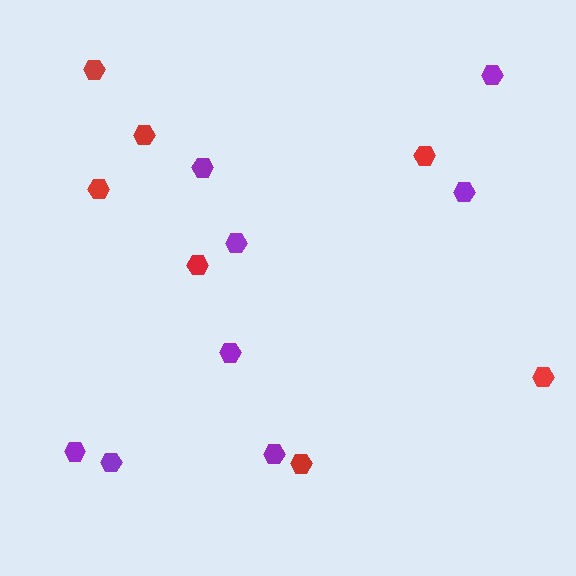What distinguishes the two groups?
There are 2 groups: one group of purple hexagons (8) and one group of red hexagons (7).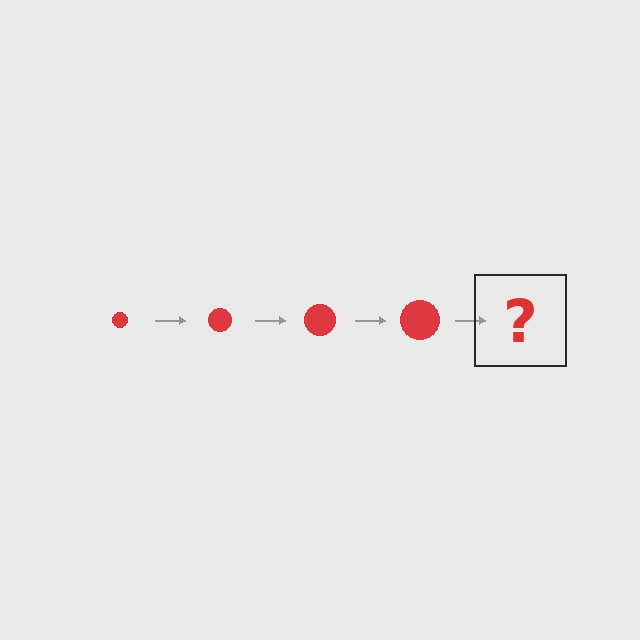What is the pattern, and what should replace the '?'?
The pattern is that the circle gets progressively larger each step. The '?' should be a red circle, larger than the previous one.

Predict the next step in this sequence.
The next step is a red circle, larger than the previous one.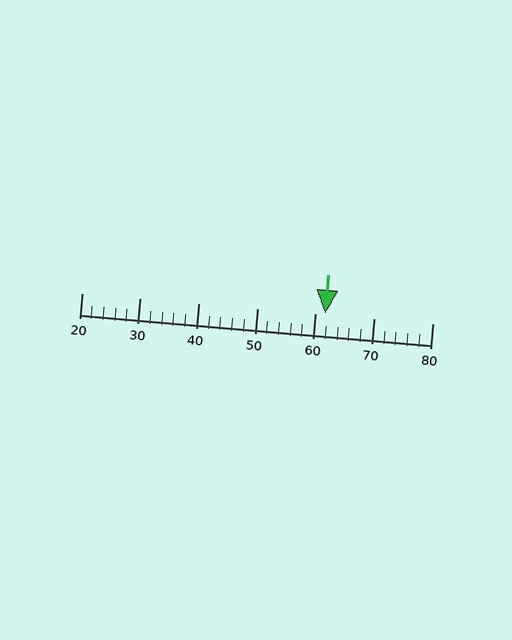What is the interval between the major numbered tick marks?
The major tick marks are spaced 10 units apart.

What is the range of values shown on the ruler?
The ruler shows values from 20 to 80.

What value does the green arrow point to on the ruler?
The green arrow points to approximately 62.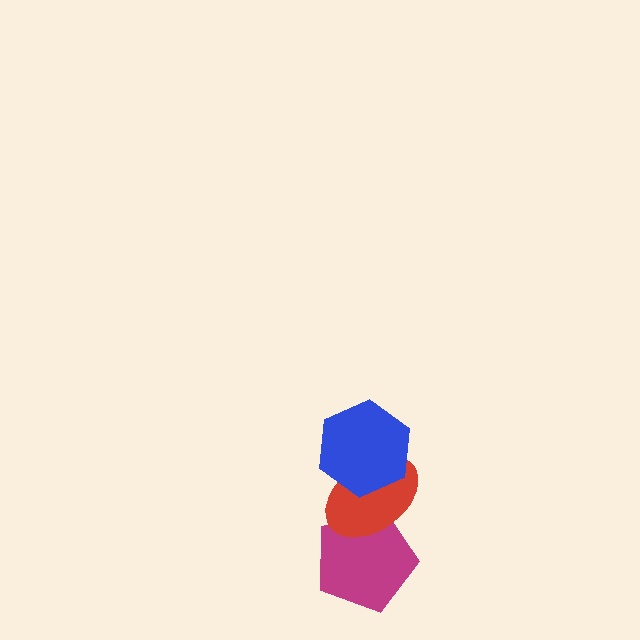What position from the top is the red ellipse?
The red ellipse is 2nd from the top.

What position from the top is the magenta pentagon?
The magenta pentagon is 3rd from the top.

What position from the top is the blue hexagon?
The blue hexagon is 1st from the top.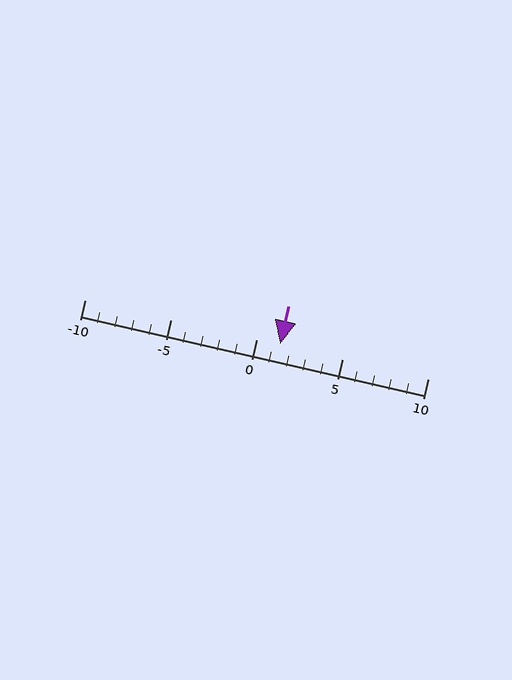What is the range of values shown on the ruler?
The ruler shows values from -10 to 10.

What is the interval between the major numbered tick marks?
The major tick marks are spaced 5 units apart.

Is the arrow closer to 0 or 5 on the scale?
The arrow is closer to 0.